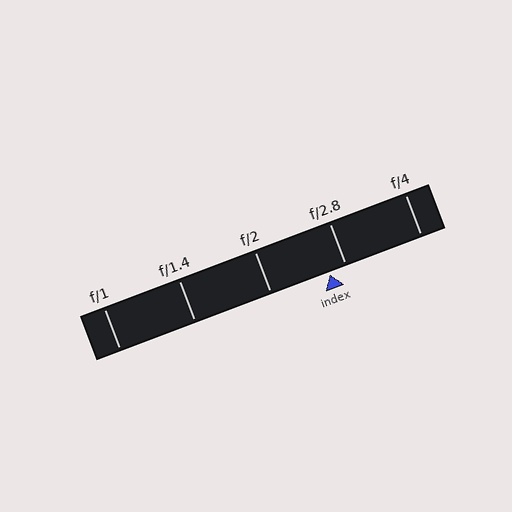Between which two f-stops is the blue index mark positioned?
The index mark is between f/2 and f/2.8.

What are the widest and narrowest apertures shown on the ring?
The widest aperture shown is f/1 and the narrowest is f/4.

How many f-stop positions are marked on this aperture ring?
There are 5 f-stop positions marked.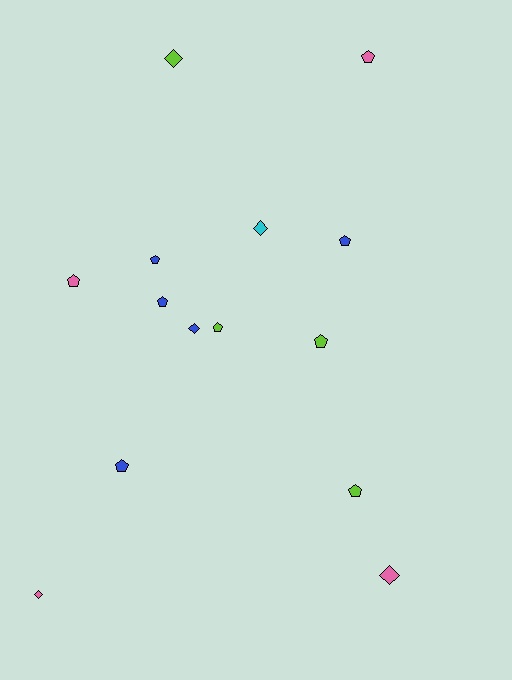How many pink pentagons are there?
There are 2 pink pentagons.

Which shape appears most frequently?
Pentagon, with 9 objects.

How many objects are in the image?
There are 14 objects.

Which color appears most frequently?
Blue, with 5 objects.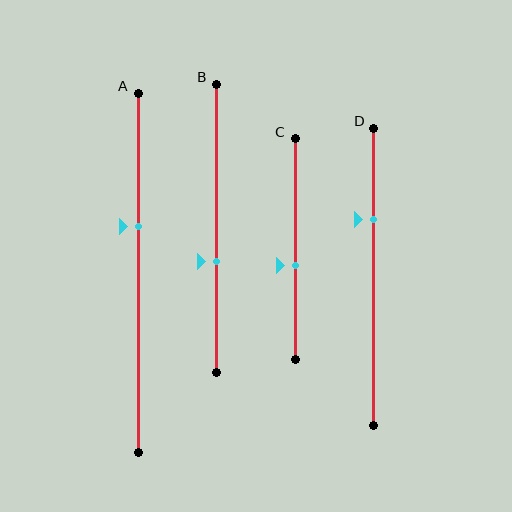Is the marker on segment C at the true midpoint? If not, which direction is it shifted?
No, the marker on segment C is shifted downward by about 7% of the segment length.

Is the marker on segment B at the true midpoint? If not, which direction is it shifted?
No, the marker on segment B is shifted downward by about 11% of the segment length.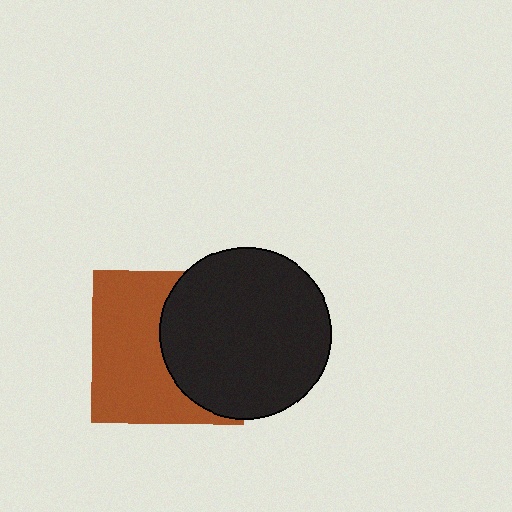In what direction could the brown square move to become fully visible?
The brown square could move left. That would shift it out from behind the black circle entirely.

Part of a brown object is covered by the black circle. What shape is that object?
It is a square.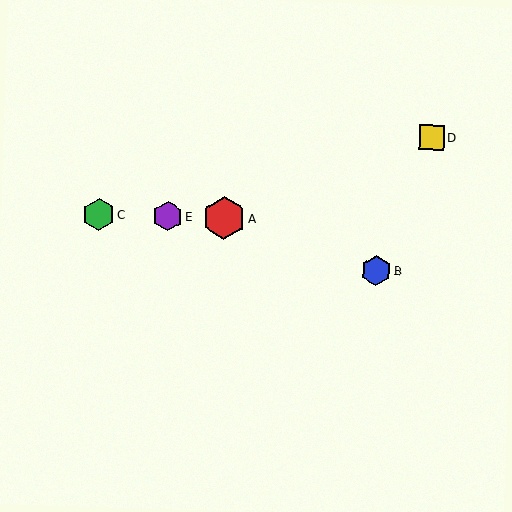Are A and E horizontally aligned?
Yes, both are at y≈218.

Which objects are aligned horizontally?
Objects A, C, E are aligned horizontally.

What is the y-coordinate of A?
Object A is at y≈218.